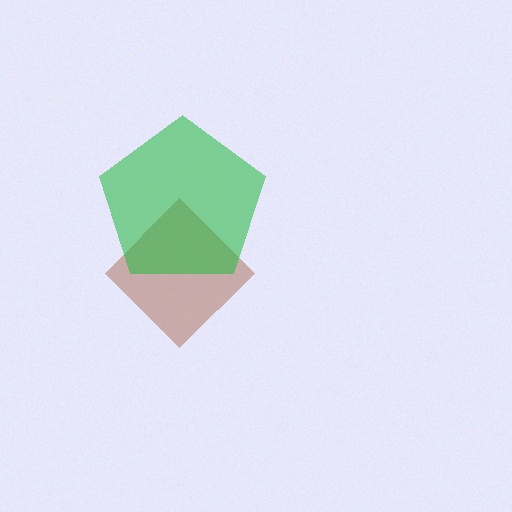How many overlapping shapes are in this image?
There are 2 overlapping shapes in the image.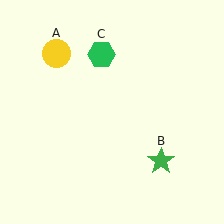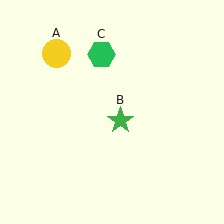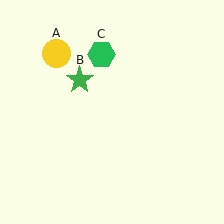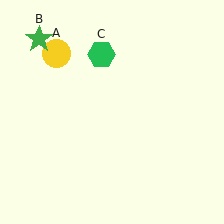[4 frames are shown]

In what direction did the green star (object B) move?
The green star (object B) moved up and to the left.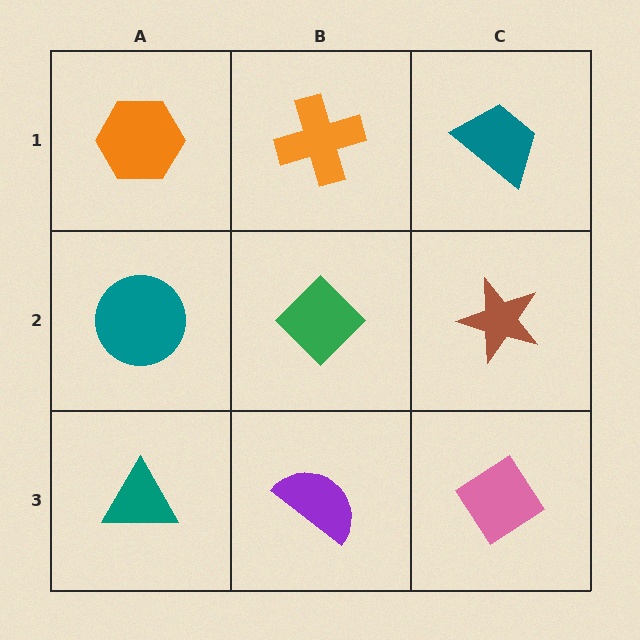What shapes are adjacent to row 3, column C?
A brown star (row 2, column C), a purple semicircle (row 3, column B).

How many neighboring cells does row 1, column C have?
2.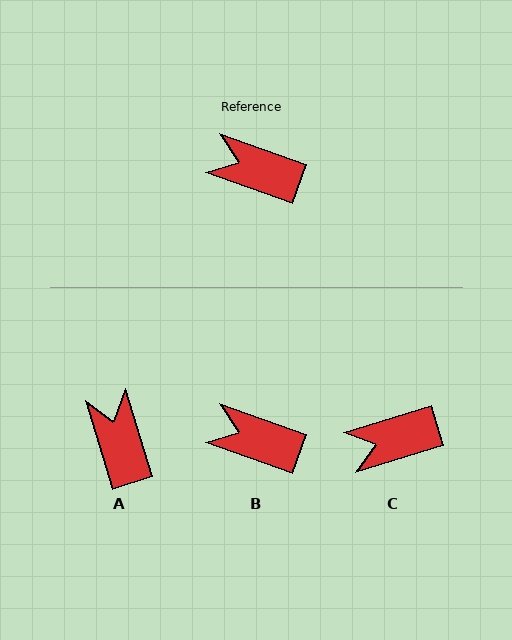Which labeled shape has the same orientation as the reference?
B.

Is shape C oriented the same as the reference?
No, it is off by about 36 degrees.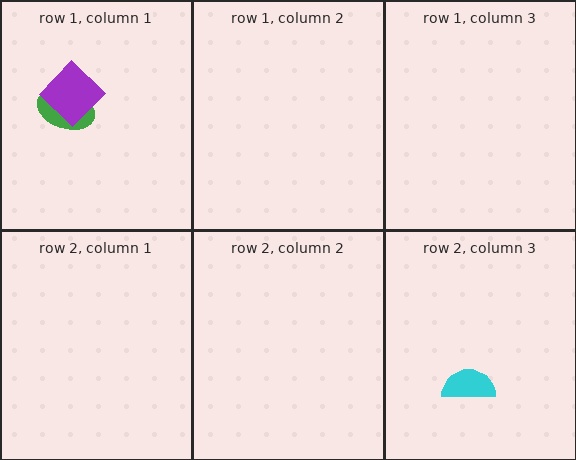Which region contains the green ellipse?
The row 1, column 1 region.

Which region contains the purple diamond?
The row 1, column 1 region.